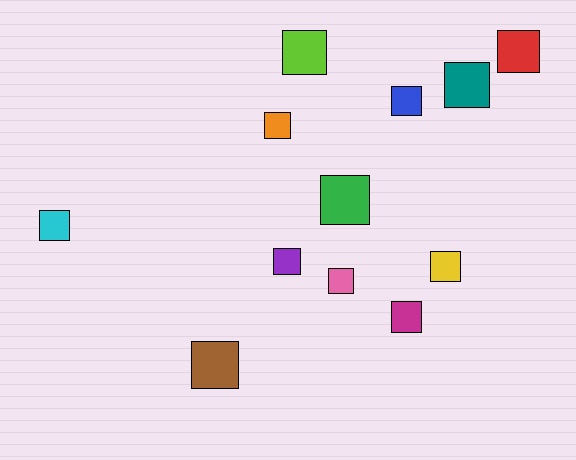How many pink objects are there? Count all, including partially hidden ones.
There is 1 pink object.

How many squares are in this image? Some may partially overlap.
There are 12 squares.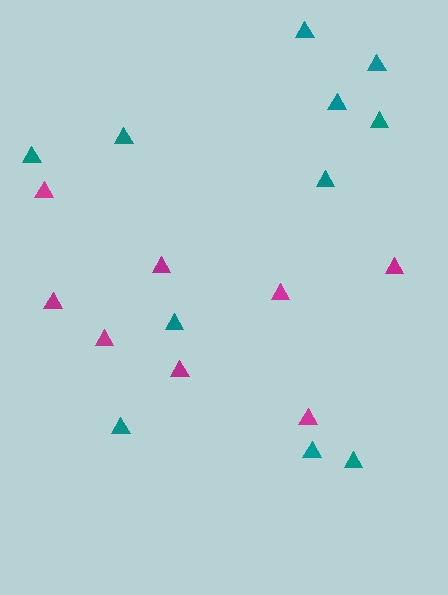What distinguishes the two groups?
There are 2 groups: one group of teal triangles (11) and one group of magenta triangles (8).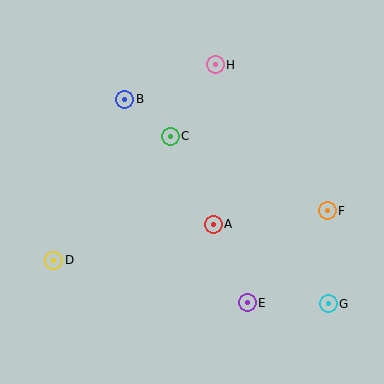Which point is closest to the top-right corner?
Point H is closest to the top-right corner.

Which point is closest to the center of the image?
Point A at (213, 224) is closest to the center.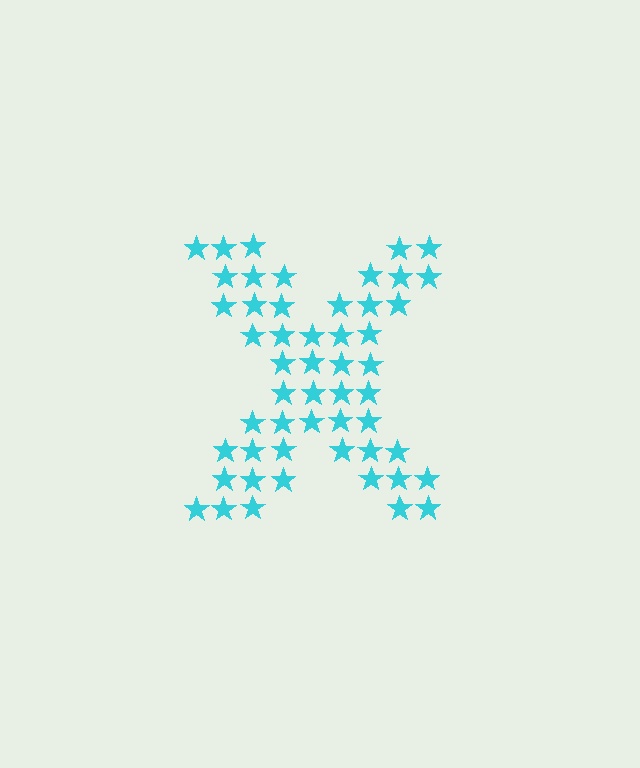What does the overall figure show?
The overall figure shows the letter X.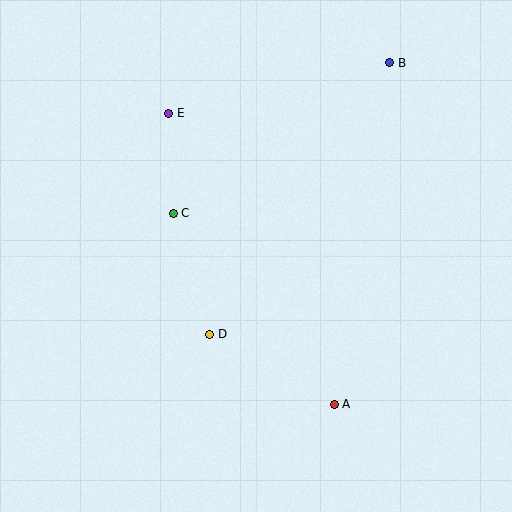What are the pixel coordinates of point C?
Point C is at (173, 213).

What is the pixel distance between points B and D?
The distance between B and D is 326 pixels.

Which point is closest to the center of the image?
Point D at (210, 334) is closest to the center.